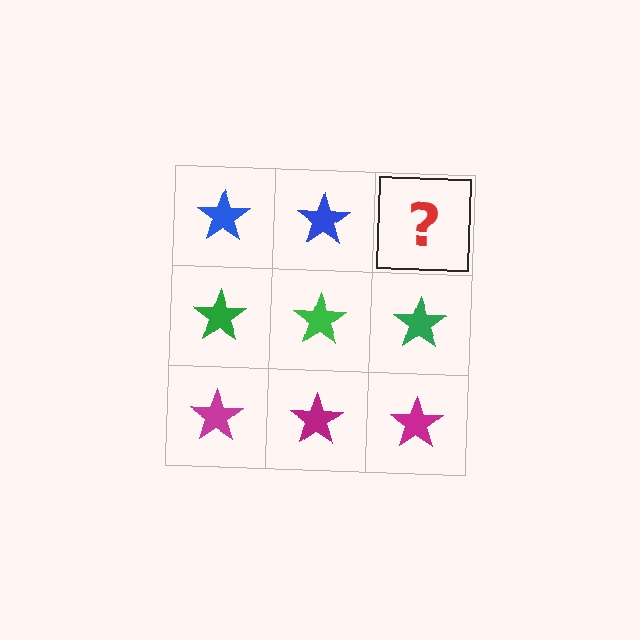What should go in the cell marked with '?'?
The missing cell should contain a blue star.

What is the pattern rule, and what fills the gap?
The rule is that each row has a consistent color. The gap should be filled with a blue star.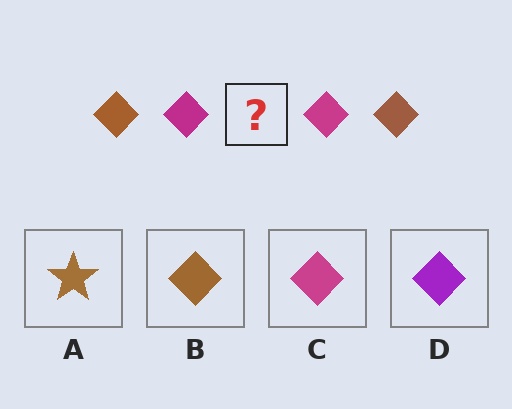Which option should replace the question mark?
Option B.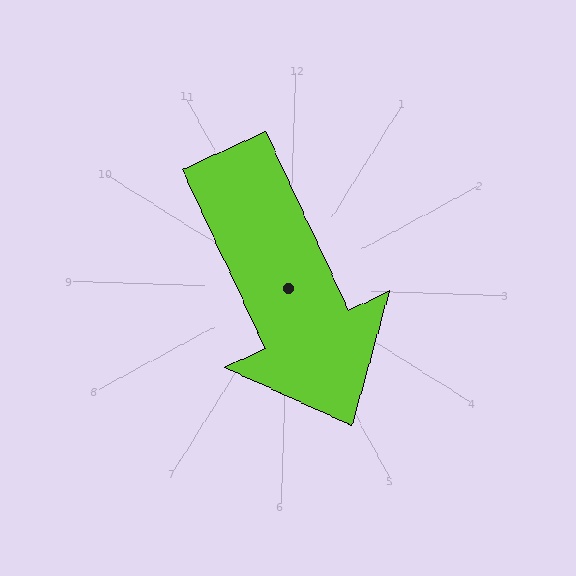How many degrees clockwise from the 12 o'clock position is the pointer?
Approximately 153 degrees.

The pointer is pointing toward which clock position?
Roughly 5 o'clock.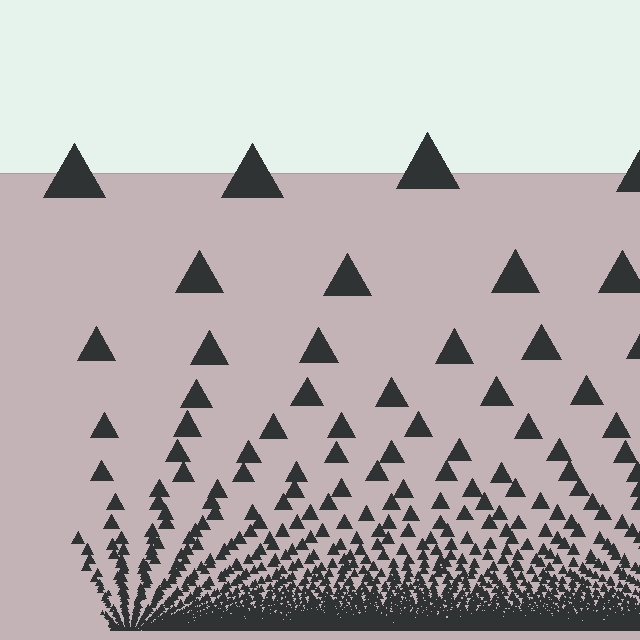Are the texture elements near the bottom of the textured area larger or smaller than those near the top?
Smaller. The gradient is inverted — elements near the bottom are smaller and denser.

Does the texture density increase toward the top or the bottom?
Density increases toward the bottom.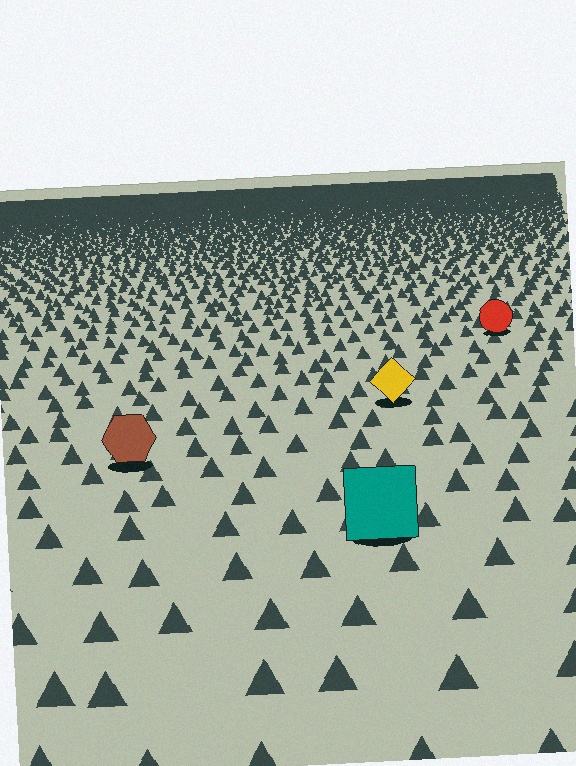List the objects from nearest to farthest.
From nearest to farthest: the teal square, the brown hexagon, the yellow diamond, the red circle.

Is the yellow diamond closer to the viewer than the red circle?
Yes. The yellow diamond is closer — you can tell from the texture gradient: the ground texture is coarser near it.